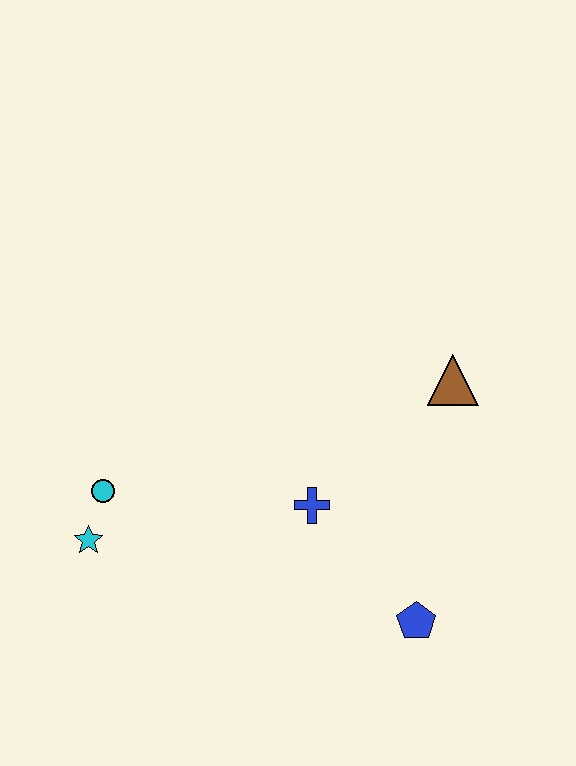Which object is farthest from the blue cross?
The cyan star is farthest from the blue cross.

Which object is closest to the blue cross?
The blue pentagon is closest to the blue cross.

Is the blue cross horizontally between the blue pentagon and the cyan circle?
Yes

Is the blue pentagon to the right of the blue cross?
Yes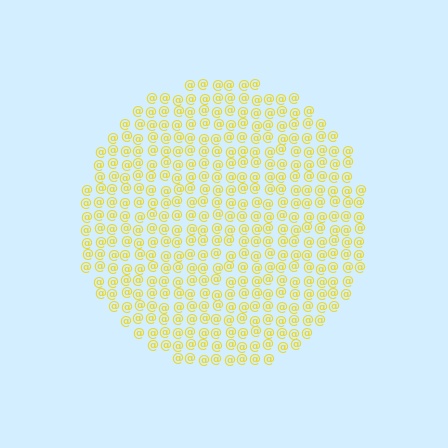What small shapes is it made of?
It is made of small at signs.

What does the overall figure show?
The overall figure shows a circle.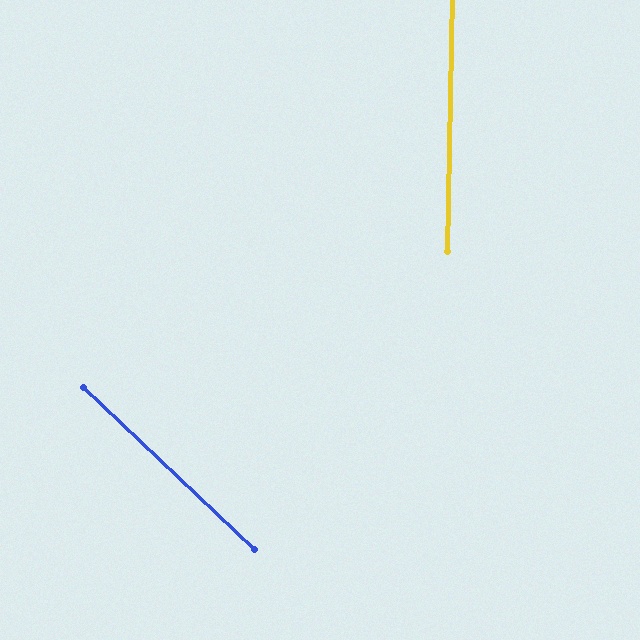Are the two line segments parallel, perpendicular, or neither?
Neither parallel nor perpendicular — they differ by about 48°.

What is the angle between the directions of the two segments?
Approximately 48 degrees.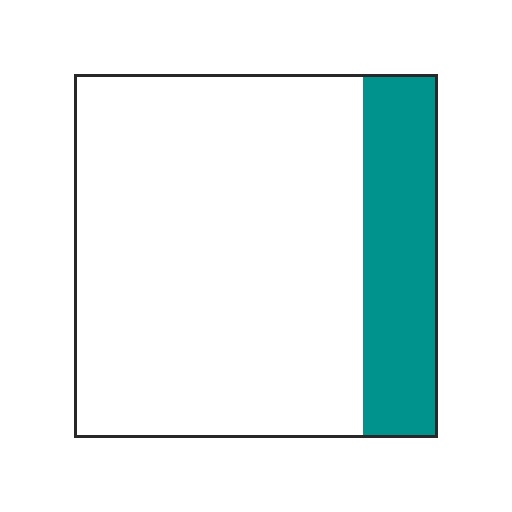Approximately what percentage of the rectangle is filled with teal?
Approximately 20%.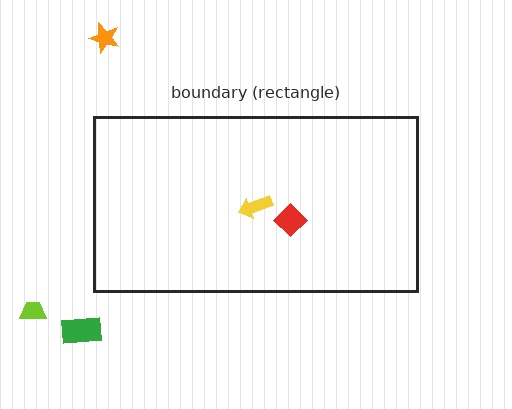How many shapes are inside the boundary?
2 inside, 3 outside.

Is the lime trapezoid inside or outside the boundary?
Outside.